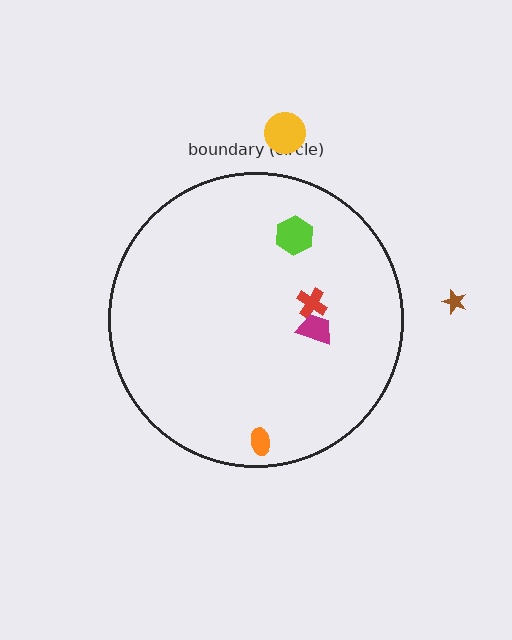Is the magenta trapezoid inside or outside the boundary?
Inside.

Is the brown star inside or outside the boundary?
Outside.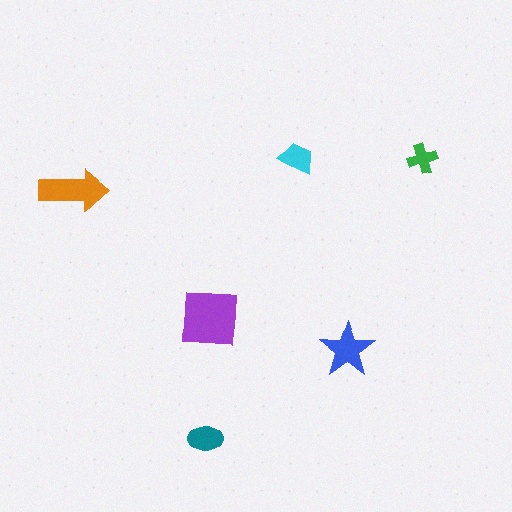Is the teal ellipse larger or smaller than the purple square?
Smaller.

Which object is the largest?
The purple square.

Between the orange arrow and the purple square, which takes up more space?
The purple square.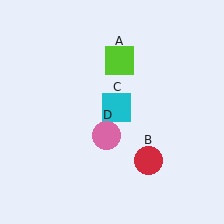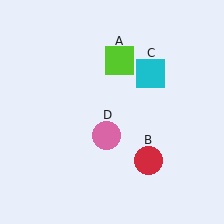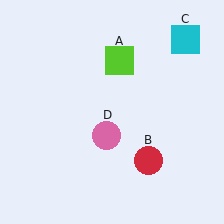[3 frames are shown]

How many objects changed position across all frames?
1 object changed position: cyan square (object C).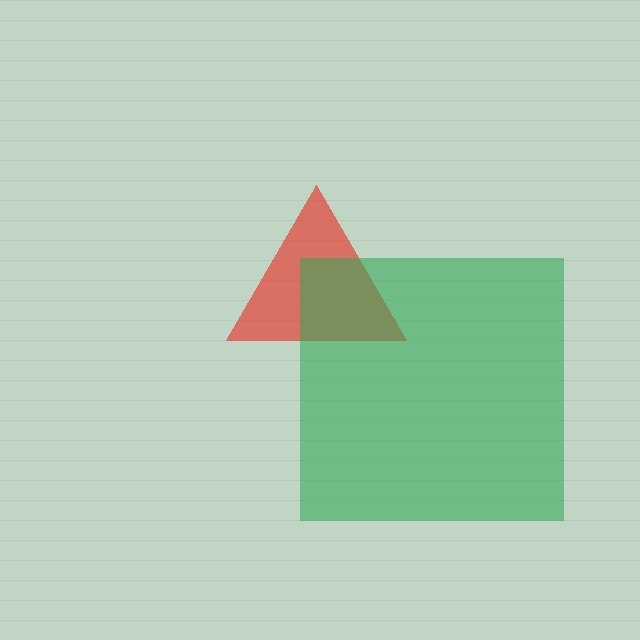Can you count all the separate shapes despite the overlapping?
Yes, there are 2 separate shapes.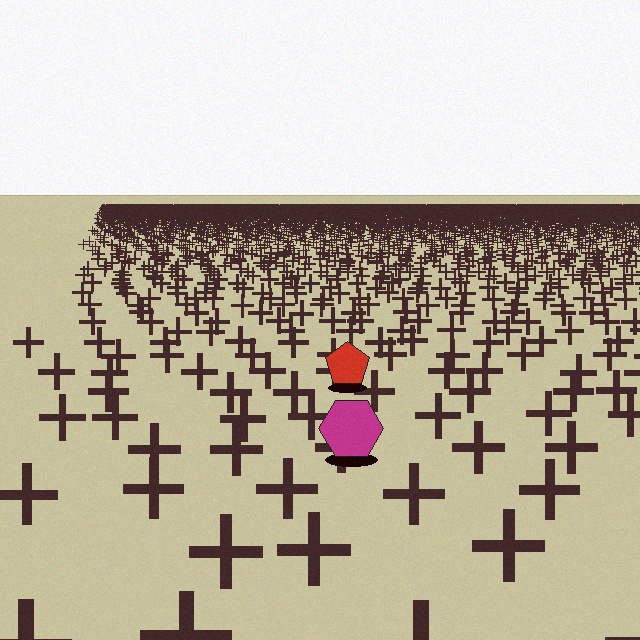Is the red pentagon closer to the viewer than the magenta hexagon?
No. The magenta hexagon is closer — you can tell from the texture gradient: the ground texture is coarser near it.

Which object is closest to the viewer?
The magenta hexagon is closest. The texture marks near it are larger and more spread out.